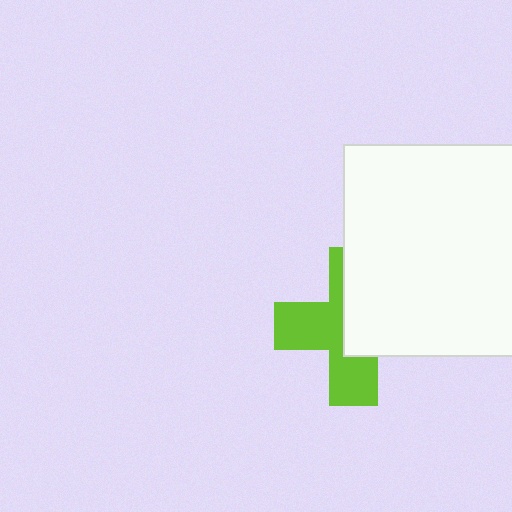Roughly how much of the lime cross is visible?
About half of it is visible (roughly 50%).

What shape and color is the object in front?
The object in front is a white square.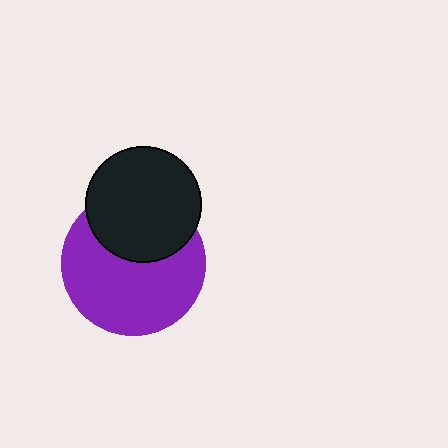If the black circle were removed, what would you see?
You would see the complete purple circle.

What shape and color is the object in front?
The object in front is a black circle.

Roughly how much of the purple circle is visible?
About half of it is visible (roughly 65%).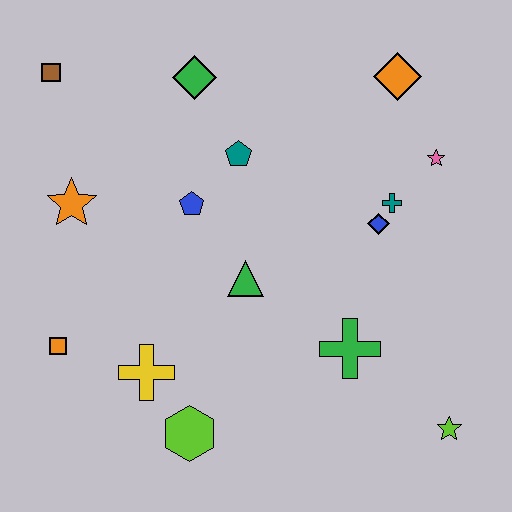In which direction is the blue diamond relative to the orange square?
The blue diamond is to the right of the orange square.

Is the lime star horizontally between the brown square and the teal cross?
No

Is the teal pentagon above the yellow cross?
Yes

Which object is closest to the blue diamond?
The teal cross is closest to the blue diamond.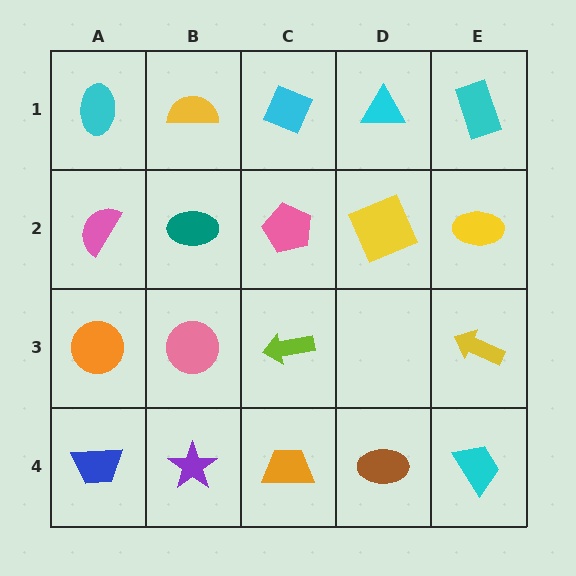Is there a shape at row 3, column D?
No, that cell is empty.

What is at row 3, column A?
An orange circle.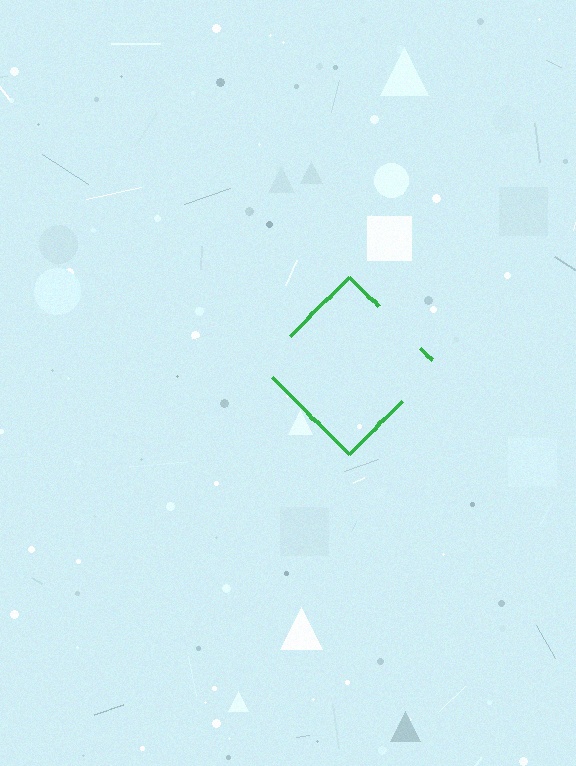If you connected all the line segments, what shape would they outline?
They would outline a diamond.